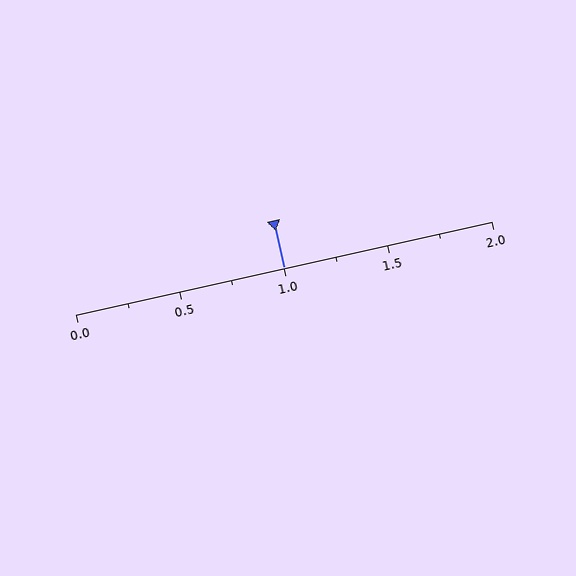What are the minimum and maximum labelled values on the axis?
The axis runs from 0.0 to 2.0.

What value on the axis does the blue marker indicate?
The marker indicates approximately 1.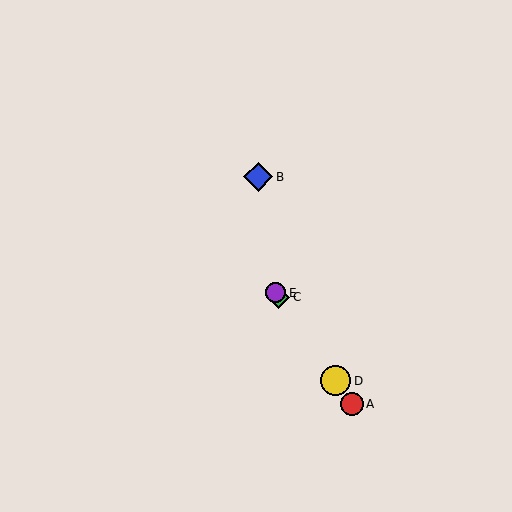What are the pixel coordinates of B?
Object B is at (258, 177).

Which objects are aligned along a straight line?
Objects A, C, D, E are aligned along a straight line.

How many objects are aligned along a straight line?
4 objects (A, C, D, E) are aligned along a straight line.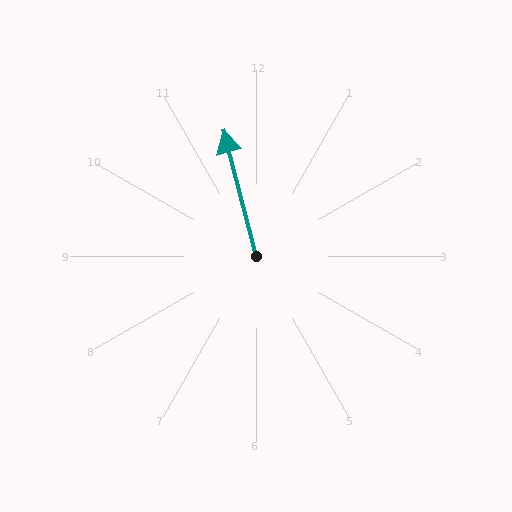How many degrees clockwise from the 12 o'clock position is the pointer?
Approximately 345 degrees.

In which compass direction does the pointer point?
North.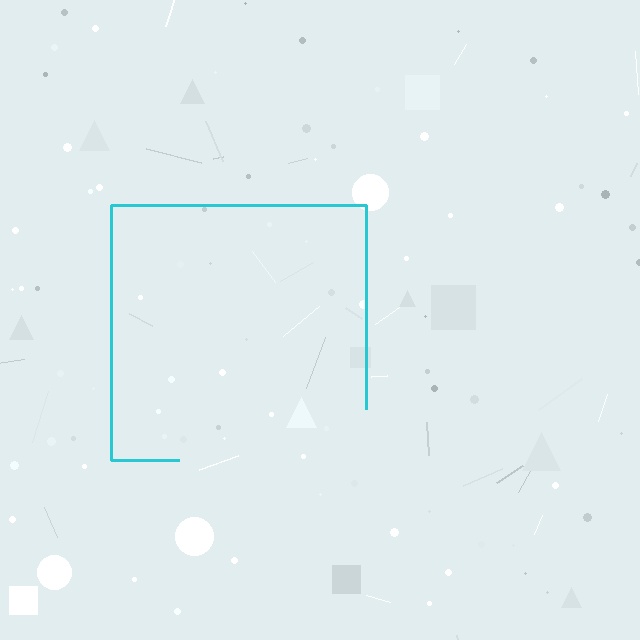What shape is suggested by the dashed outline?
The dashed outline suggests a square.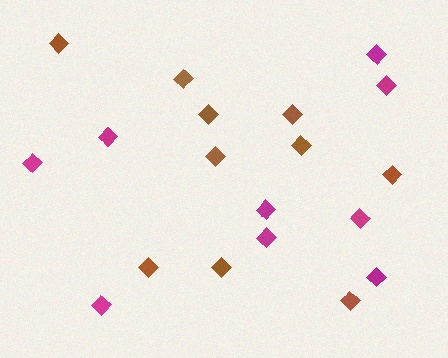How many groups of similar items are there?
There are 2 groups: one group of brown diamonds (10) and one group of magenta diamonds (9).